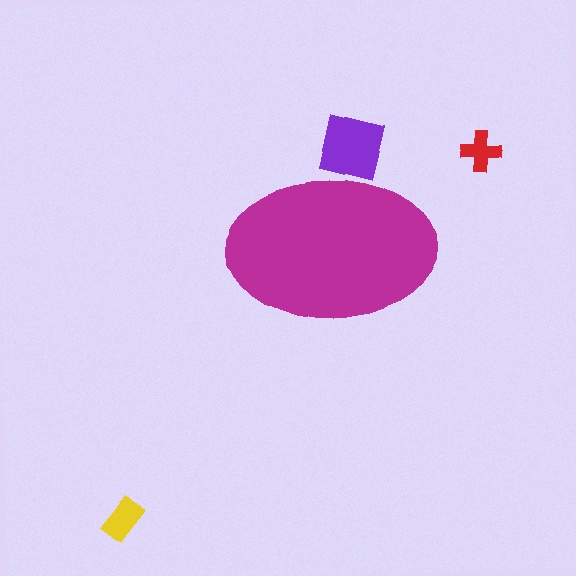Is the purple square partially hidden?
Yes, the purple square is partially hidden behind the magenta ellipse.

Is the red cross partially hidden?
No, the red cross is fully visible.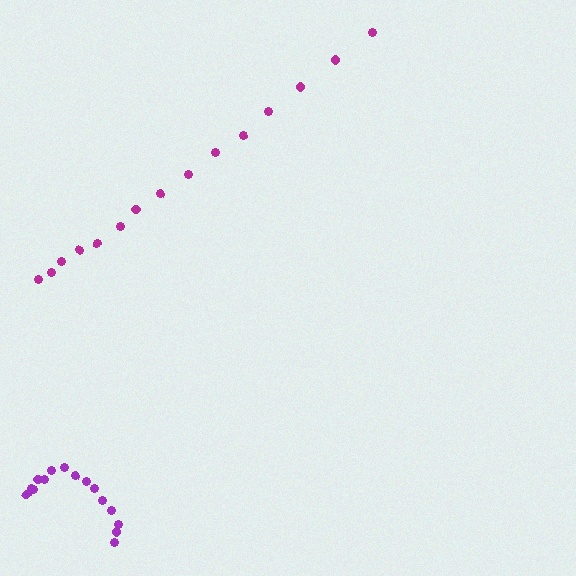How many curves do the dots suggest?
There are 2 distinct paths.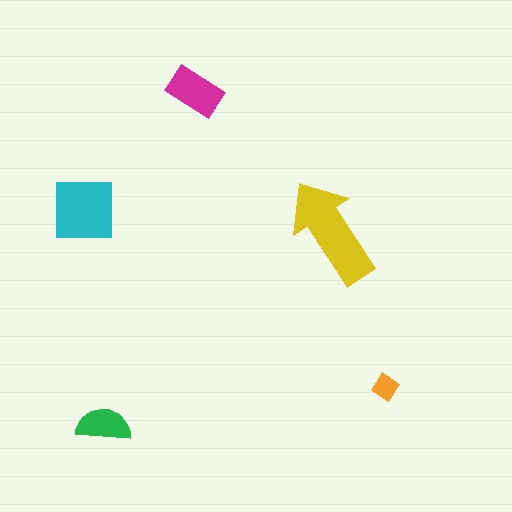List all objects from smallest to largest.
The orange diamond, the green semicircle, the magenta rectangle, the cyan square, the yellow arrow.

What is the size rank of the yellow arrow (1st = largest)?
1st.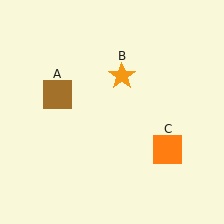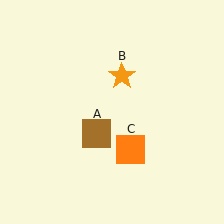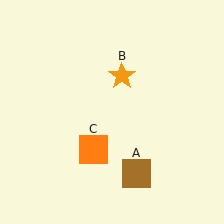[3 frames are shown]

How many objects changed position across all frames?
2 objects changed position: brown square (object A), orange square (object C).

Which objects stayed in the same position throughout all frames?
Orange star (object B) remained stationary.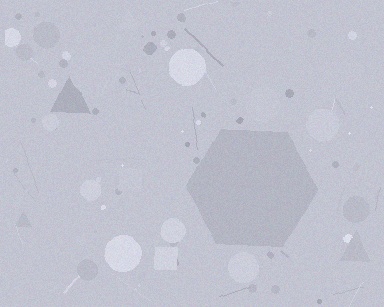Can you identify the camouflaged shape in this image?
The camouflaged shape is a hexagon.